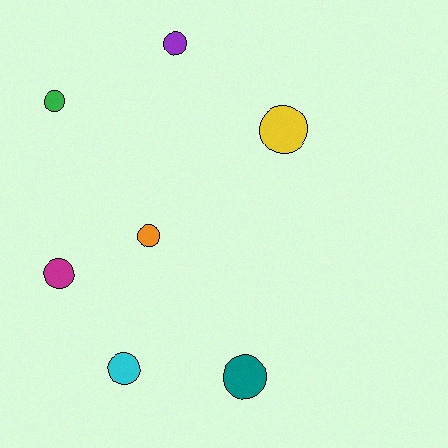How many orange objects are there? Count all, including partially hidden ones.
There is 1 orange object.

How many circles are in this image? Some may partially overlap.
There are 7 circles.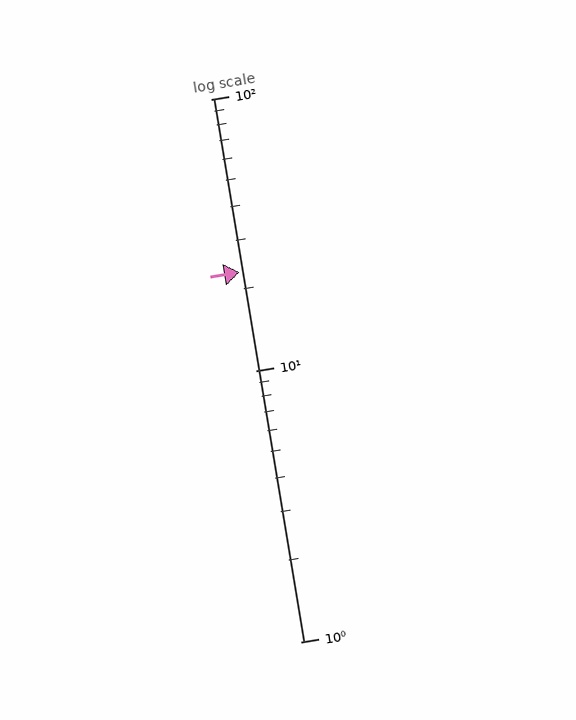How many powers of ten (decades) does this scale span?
The scale spans 2 decades, from 1 to 100.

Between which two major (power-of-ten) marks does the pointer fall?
The pointer is between 10 and 100.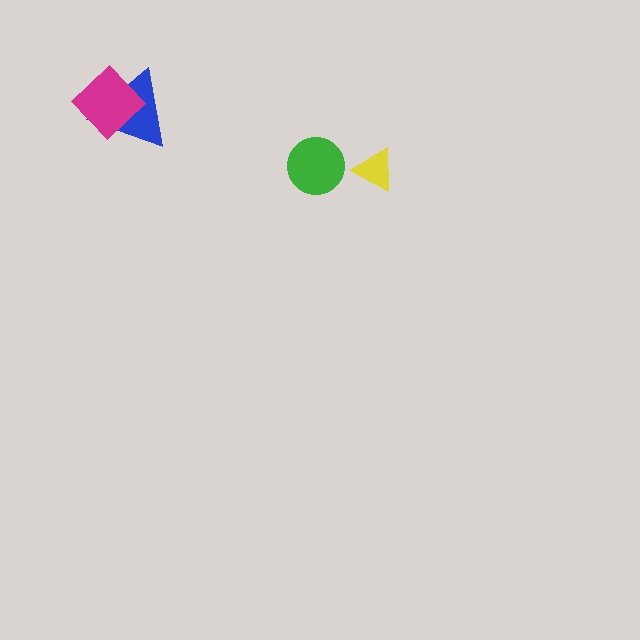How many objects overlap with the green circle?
0 objects overlap with the green circle.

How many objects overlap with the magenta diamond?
1 object overlaps with the magenta diamond.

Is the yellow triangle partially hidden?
No, no other shape covers it.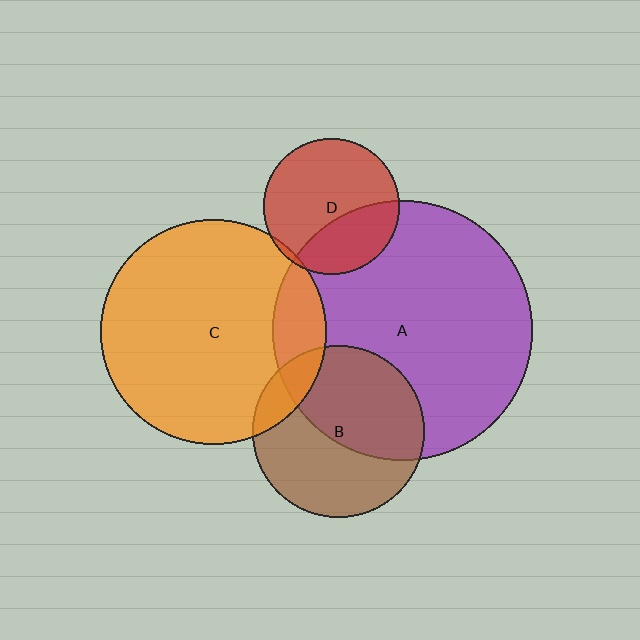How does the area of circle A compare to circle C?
Approximately 1.3 times.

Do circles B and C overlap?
Yes.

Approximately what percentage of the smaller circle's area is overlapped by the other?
Approximately 15%.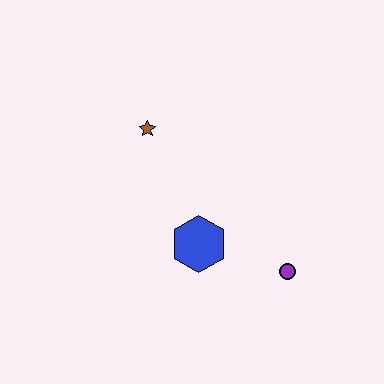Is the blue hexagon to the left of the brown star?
No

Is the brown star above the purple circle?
Yes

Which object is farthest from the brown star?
The purple circle is farthest from the brown star.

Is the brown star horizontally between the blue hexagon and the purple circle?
No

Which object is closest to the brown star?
The blue hexagon is closest to the brown star.